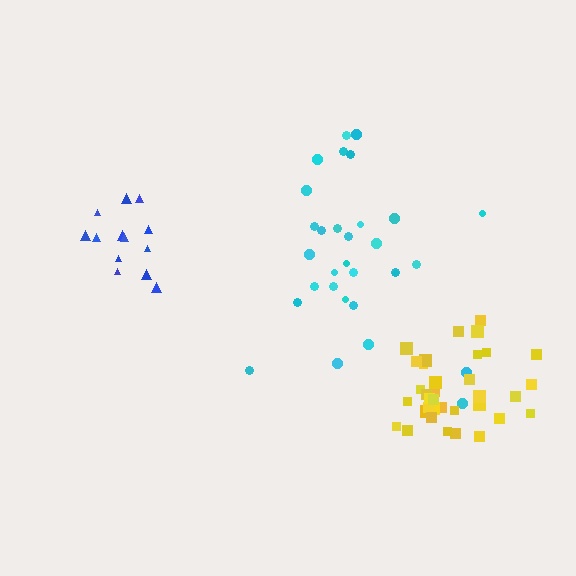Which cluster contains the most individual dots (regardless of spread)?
Yellow (35).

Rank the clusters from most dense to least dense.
yellow, blue, cyan.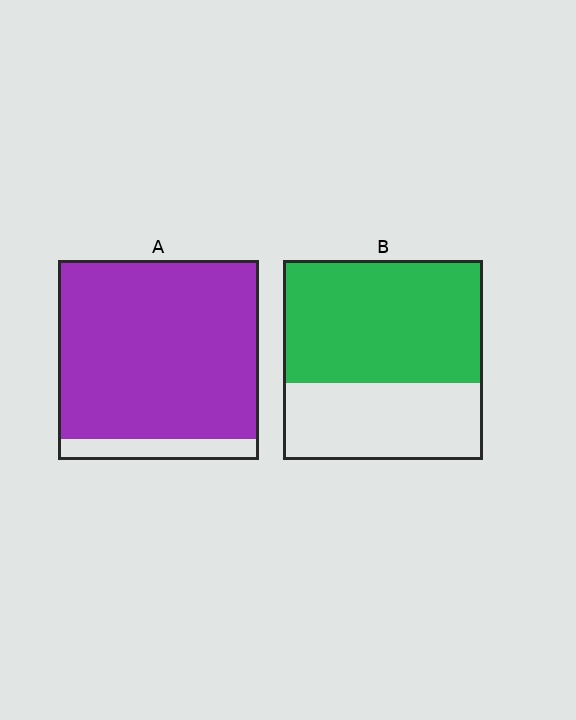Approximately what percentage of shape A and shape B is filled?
A is approximately 90% and B is approximately 60%.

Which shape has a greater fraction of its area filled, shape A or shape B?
Shape A.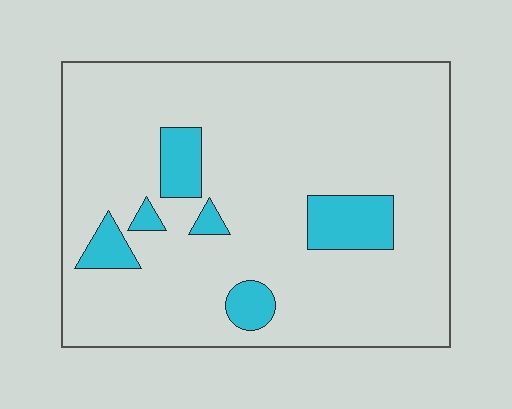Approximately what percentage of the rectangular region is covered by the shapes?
Approximately 10%.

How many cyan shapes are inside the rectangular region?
6.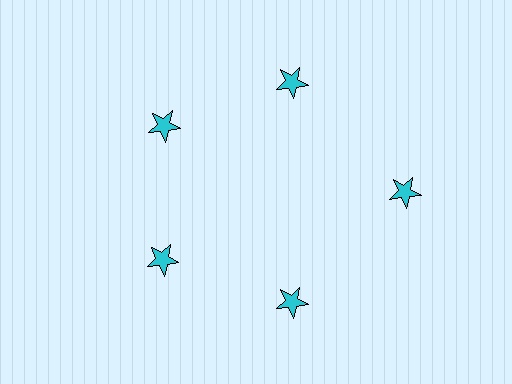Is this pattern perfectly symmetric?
No. The 5 cyan stars are arranged in a ring, but one element near the 3 o'clock position is pushed outward from the center, breaking the 5-fold rotational symmetry.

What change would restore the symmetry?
The symmetry would be restored by moving it inward, back onto the ring so that all 5 stars sit at equal angles and equal distance from the center.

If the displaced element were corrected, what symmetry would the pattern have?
It would have 5-fold rotational symmetry — the pattern would map onto itself every 72 degrees.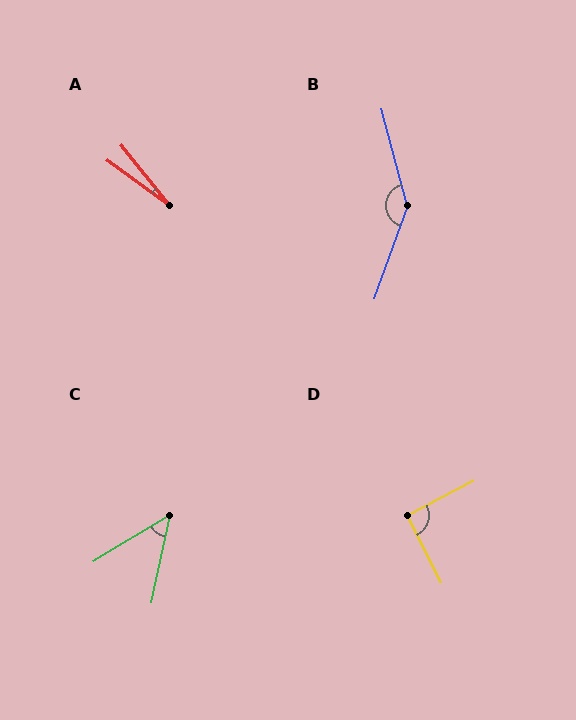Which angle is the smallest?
A, at approximately 16 degrees.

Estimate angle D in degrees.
Approximately 91 degrees.